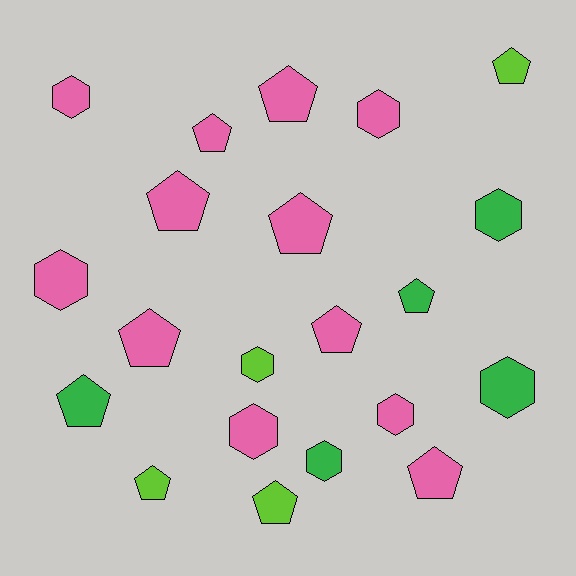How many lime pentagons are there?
There are 3 lime pentagons.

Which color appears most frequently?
Pink, with 12 objects.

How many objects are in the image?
There are 21 objects.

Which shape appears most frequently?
Pentagon, with 12 objects.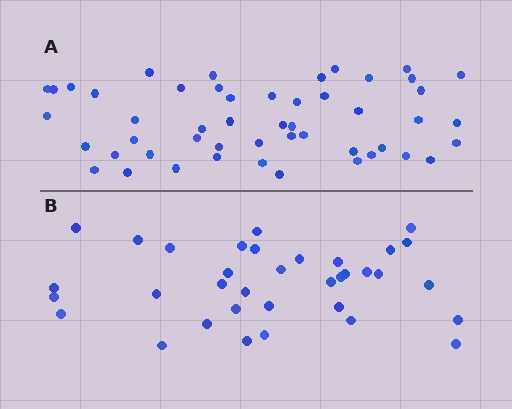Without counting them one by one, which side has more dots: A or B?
Region A (the top region) has more dots.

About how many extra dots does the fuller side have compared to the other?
Region A has approximately 15 more dots than region B.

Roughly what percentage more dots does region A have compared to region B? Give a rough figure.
About 45% more.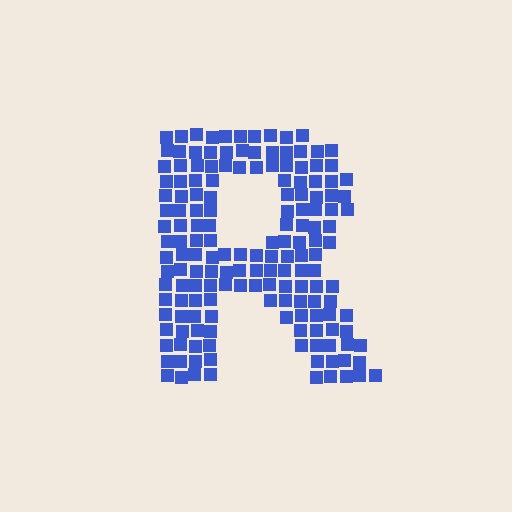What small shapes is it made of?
It is made of small squares.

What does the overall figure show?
The overall figure shows the letter R.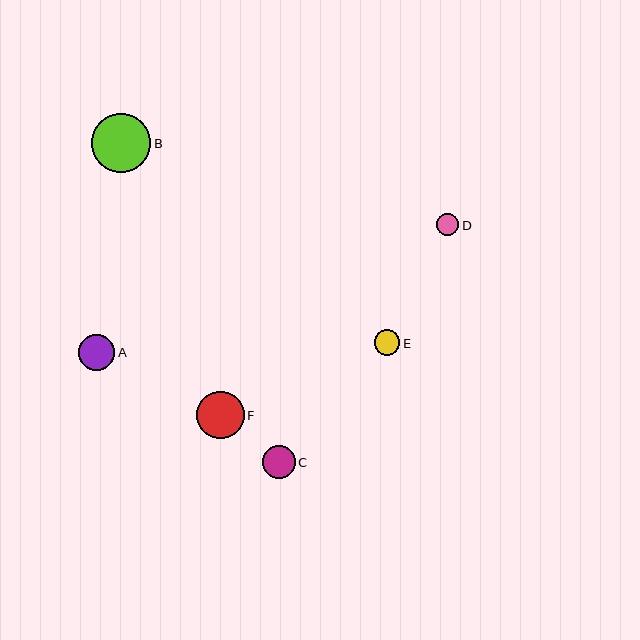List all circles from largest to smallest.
From largest to smallest: B, F, A, C, E, D.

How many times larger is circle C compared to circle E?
Circle C is approximately 1.3 times the size of circle E.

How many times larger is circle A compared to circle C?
Circle A is approximately 1.1 times the size of circle C.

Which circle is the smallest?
Circle D is the smallest with a size of approximately 22 pixels.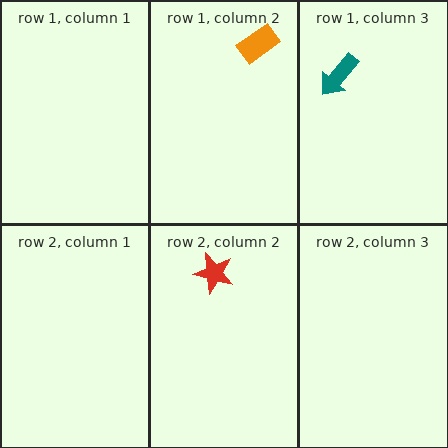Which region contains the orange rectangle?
The row 1, column 2 region.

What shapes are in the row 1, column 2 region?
The orange rectangle.